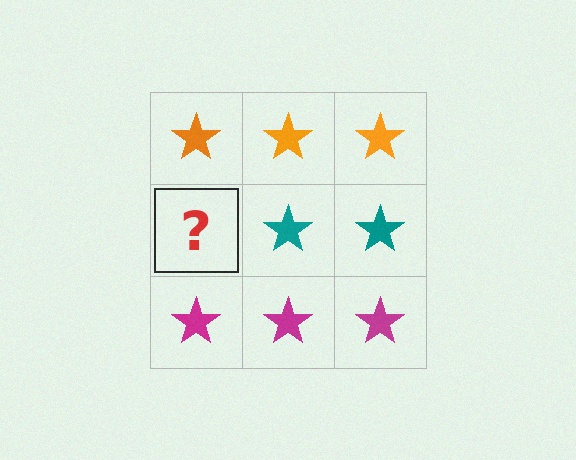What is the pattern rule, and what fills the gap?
The rule is that each row has a consistent color. The gap should be filled with a teal star.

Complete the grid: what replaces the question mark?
The question mark should be replaced with a teal star.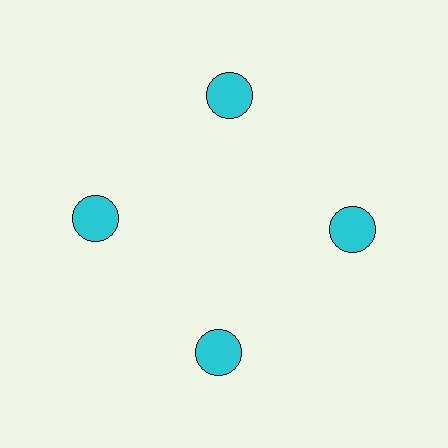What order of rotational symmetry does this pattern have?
This pattern has 4-fold rotational symmetry.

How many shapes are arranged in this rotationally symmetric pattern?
There are 4 shapes, arranged in 4 groups of 1.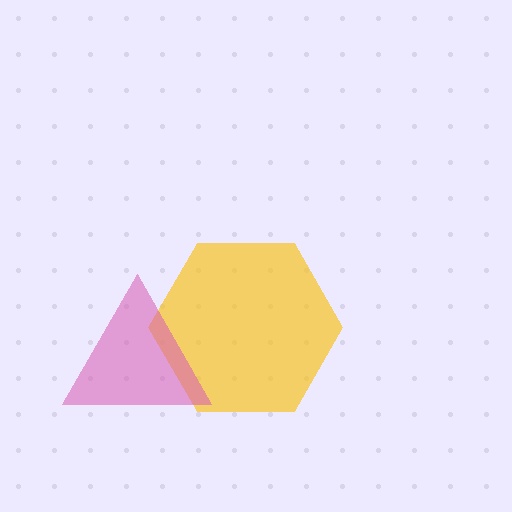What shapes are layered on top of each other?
The layered shapes are: a yellow hexagon, a pink triangle.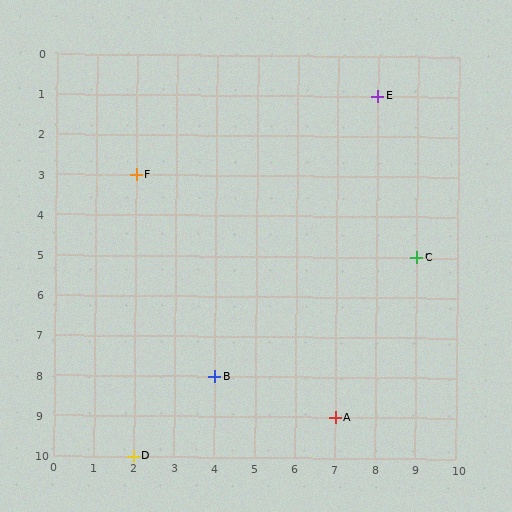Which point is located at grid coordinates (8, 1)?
Point E is at (8, 1).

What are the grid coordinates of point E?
Point E is at grid coordinates (8, 1).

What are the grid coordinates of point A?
Point A is at grid coordinates (7, 9).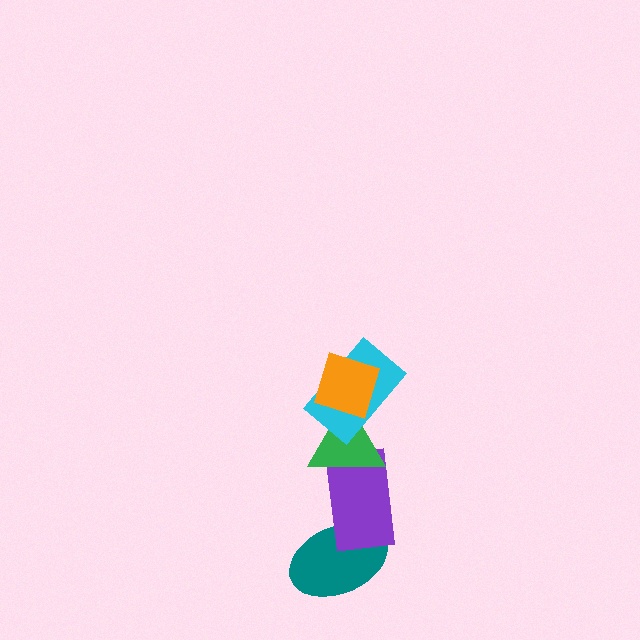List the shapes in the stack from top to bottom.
From top to bottom: the orange diamond, the cyan rectangle, the green triangle, the purple rectangle, the teal ellipse.